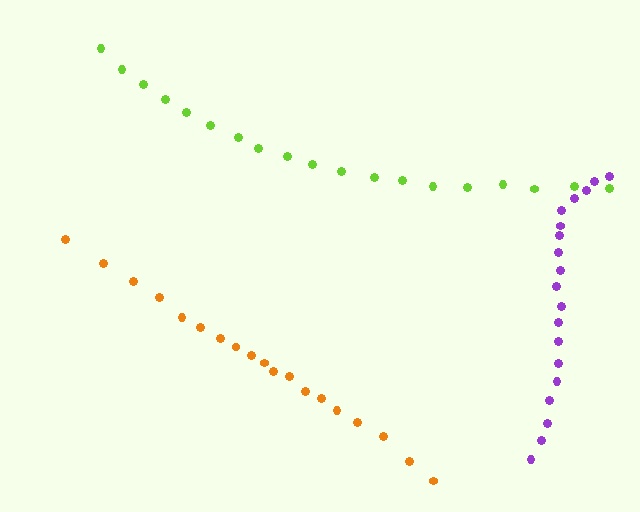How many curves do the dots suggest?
There are 3 distinct paths.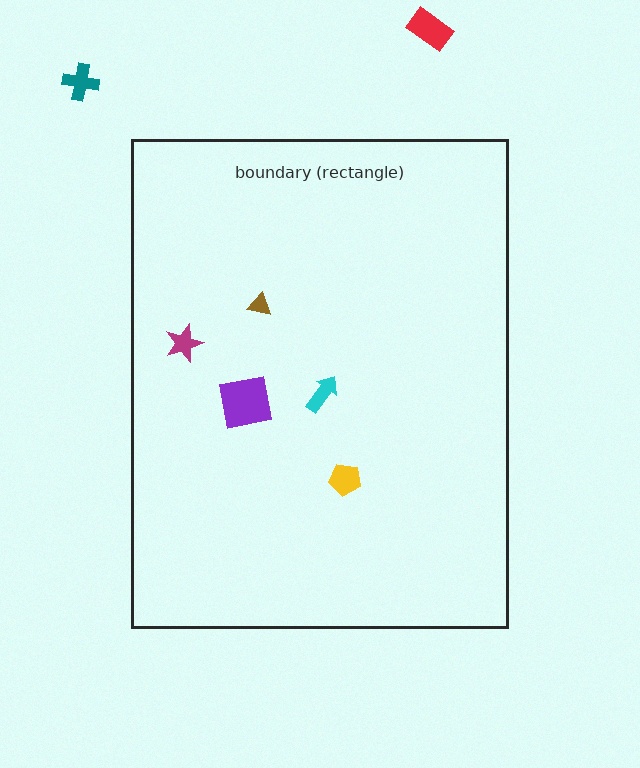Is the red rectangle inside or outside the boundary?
Outside.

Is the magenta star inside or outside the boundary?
Inside.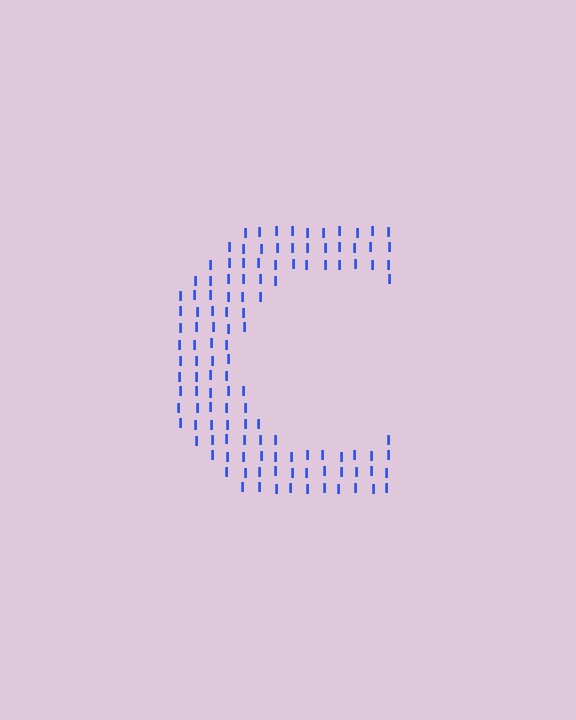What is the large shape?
The large shape is the letter C.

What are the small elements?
The small elements are letter I's.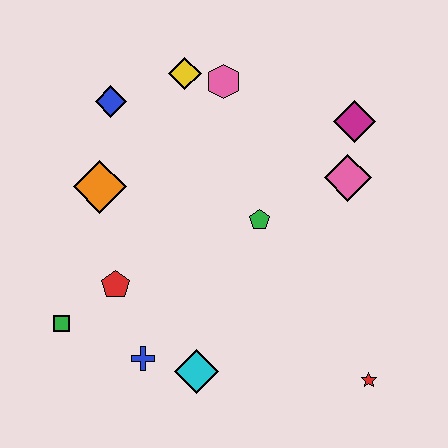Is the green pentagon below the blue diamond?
Yes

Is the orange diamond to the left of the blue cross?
Yes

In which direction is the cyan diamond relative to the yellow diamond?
The cyan diamond is below the yellow diamond.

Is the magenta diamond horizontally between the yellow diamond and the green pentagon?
No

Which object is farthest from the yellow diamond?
The red star is farthest from the yellow diamond.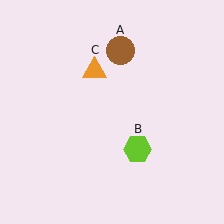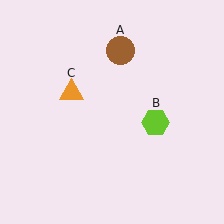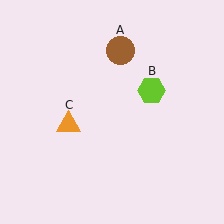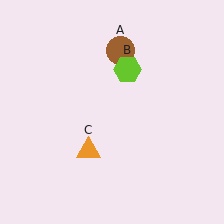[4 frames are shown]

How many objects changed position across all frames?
2 objects changed position: lime hexagon (object B), orange triangle (object C).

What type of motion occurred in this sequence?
The lime hexagon (object B), orange triangle (object C) rotated counterclockwise around the center of the scene.